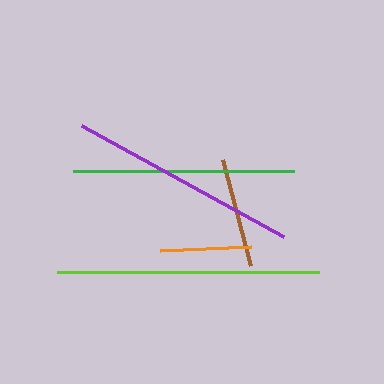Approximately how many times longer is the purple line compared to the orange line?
The purple line is approximately 2.5 times the length of the orange line.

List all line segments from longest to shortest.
From longest to shortest: lime, purple, green, brown, orange.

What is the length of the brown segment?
The brown segment is approximately 109 pixels long.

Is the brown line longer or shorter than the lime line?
The lime line is longer than the brown line.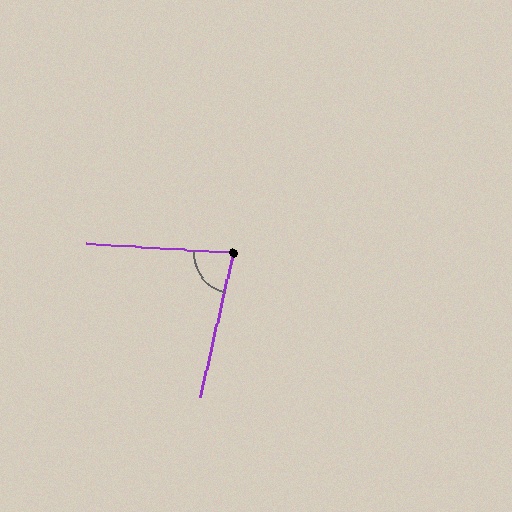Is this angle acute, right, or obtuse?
It is acute.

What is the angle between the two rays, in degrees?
Approximately 81 degrees.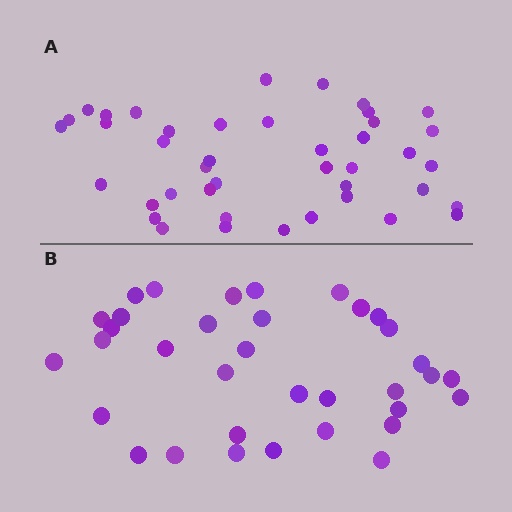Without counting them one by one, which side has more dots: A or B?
Region A (the top region) has more dots.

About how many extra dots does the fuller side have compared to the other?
Region A has roughly 8 or so more dots than region B.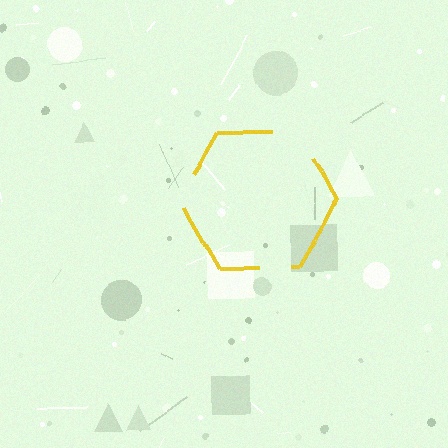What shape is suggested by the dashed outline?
The dashed outline suggests a hexagon.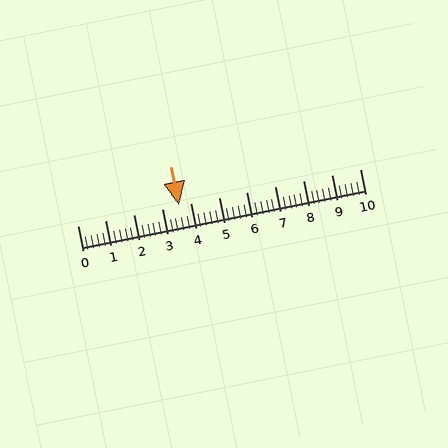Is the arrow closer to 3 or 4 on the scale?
The arrow is closer to 4.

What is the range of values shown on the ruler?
The ruler shows values from 0 to 10.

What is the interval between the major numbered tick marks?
The major tick marks are spaced 1 units apart.